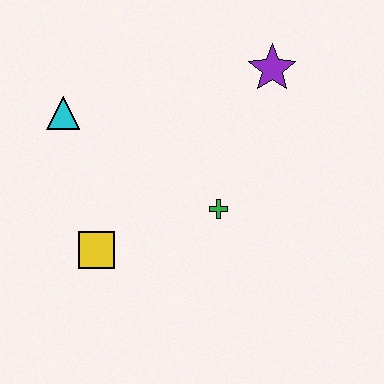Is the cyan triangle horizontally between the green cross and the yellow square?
No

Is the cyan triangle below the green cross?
No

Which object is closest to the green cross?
The yellow square is closest to the green cross.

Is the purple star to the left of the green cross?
No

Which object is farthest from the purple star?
The yellow square is farthest from the purple star.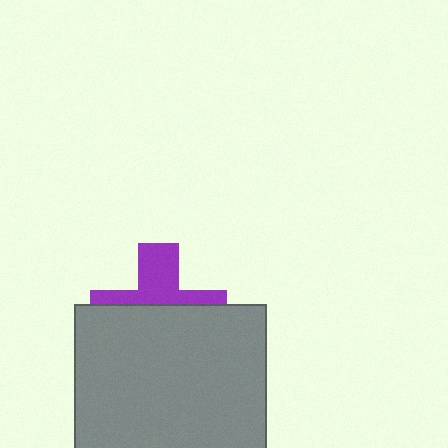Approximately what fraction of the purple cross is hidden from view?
Roughly 60% of the purple cross is hidden behind the gray rectangle.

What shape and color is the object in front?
The object in front is a gray rectangle.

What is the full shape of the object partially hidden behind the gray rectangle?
The partially hidden object is a purple cross.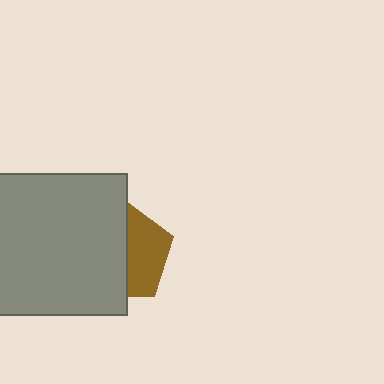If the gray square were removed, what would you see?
You would see the complete brown pentagon.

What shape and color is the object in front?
The object in front is a gray square.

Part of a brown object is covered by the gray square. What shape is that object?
It is a pentagon.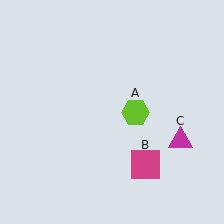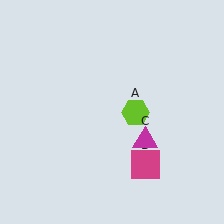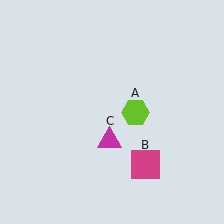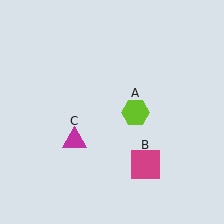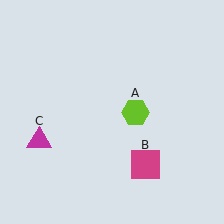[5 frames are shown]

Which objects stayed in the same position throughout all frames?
Lime hexagon (object A) and magenta square (object B) remained stationary.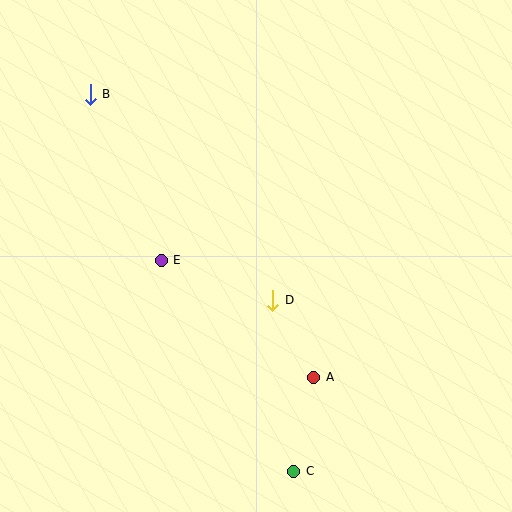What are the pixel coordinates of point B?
Point B is at (90, 94).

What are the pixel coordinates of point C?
Point C is at (294, 471).